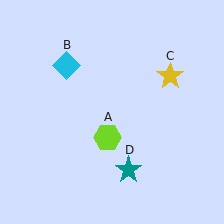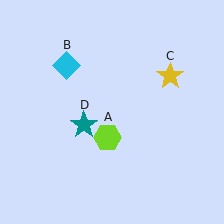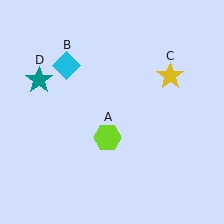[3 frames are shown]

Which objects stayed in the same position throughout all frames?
Lime hexagon (object A) and cyan diamond (object B) and yellow star (object C) remained stationary.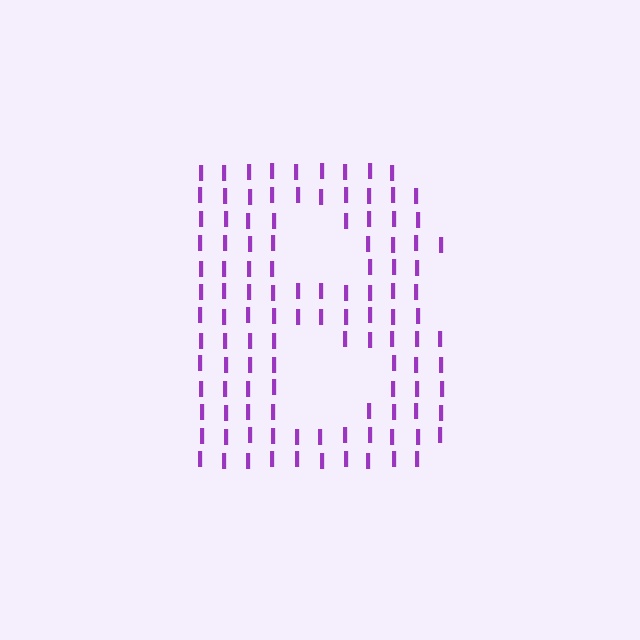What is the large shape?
The large shape is the letter B.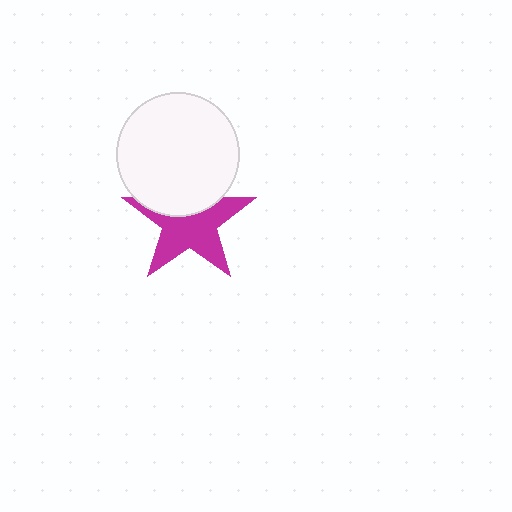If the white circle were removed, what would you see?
You would see the complete magenta star.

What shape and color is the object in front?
The object in front is a white circle.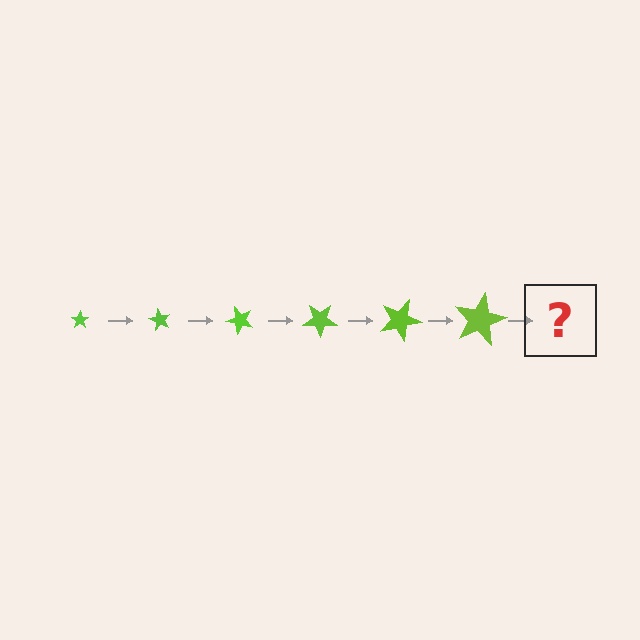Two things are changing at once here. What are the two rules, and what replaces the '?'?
The two rules are that the star grows larger each step and it rotates 60 degrees each step. The '?' should be a star, larger than the previous one and rotated 360 degrees from the start.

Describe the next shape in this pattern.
It should be a star, larger than the previous one and rotated 360 degrees from the start.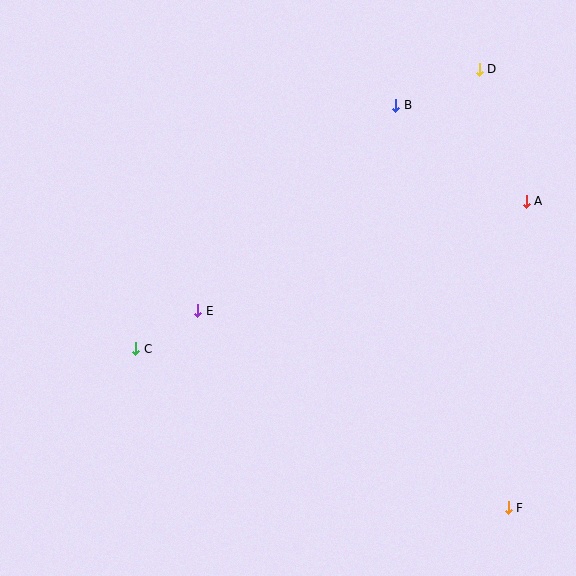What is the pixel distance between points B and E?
The distance between B and E is 286 pixels.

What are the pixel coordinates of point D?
Point D is at (479, 69).